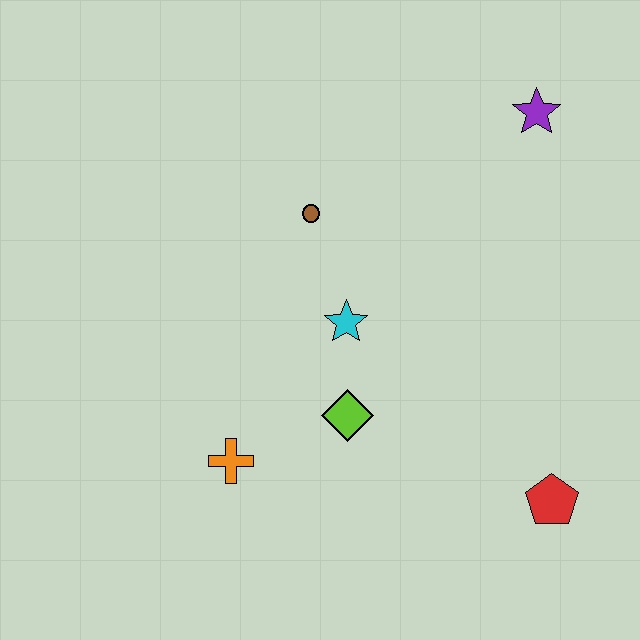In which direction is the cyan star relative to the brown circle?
The cyan star is below the brown circle.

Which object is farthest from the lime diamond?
The purple star is farthest from the lime diamond.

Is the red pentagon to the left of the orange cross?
No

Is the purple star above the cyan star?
Yes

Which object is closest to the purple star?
The brown circle is closest to the purple star.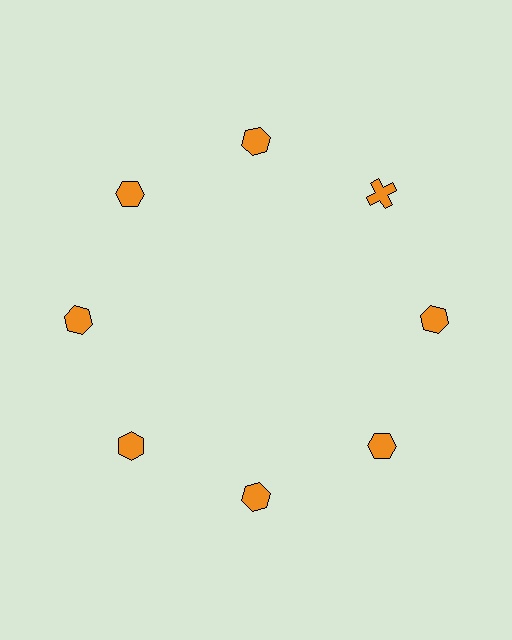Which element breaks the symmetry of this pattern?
The orange cross at roughly the 2 o'clock position breaks the symmetry. All other shapes are orange hexagons.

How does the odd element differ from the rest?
It has a different shape: cross instead of hexagon.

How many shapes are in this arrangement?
There are 8 shapes arranged in a ring pattern.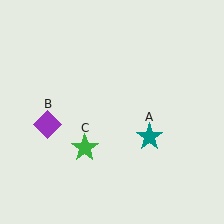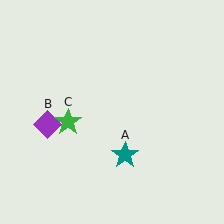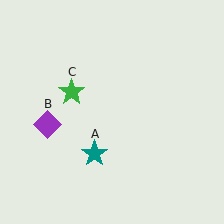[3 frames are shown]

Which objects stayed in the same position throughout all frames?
Purple diamond (object B) remained stationary.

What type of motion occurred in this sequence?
The teal star (object A), green star (object C) rotated clockwise around the center of the scene.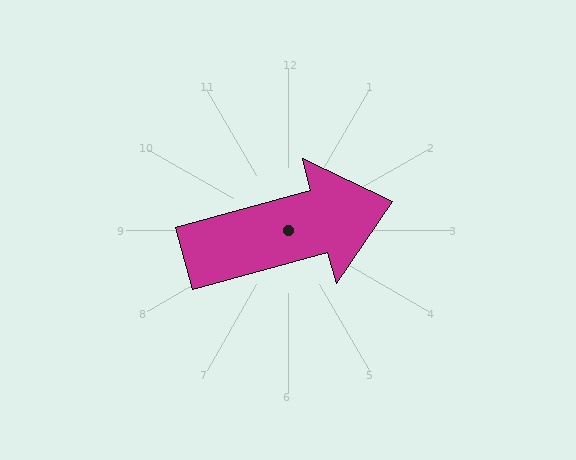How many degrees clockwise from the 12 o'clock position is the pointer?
Approximately 75 degrees.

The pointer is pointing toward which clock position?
Roughly 2 o'clock.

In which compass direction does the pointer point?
East.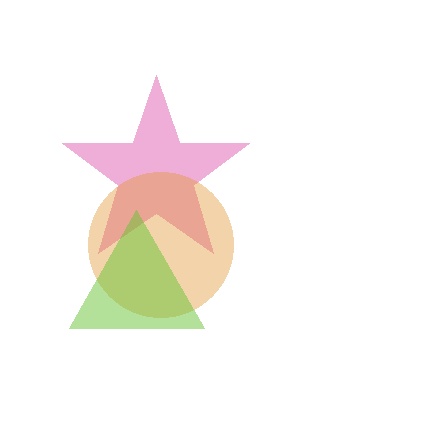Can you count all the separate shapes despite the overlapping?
Yes, there are 3 separate shapes.